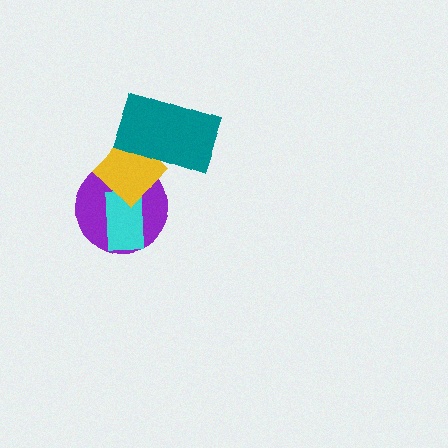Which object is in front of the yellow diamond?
The teal rectangle is in front of the yellow diamond.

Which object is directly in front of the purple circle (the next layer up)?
The cyan rectangle is directly in front of the purple circle.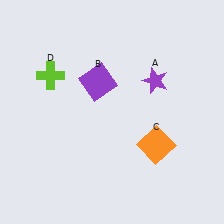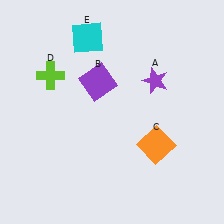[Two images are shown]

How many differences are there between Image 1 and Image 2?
There is 1 difference between the two images.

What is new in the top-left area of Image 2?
A cyan square (E) was added in the top-left area of Image 2.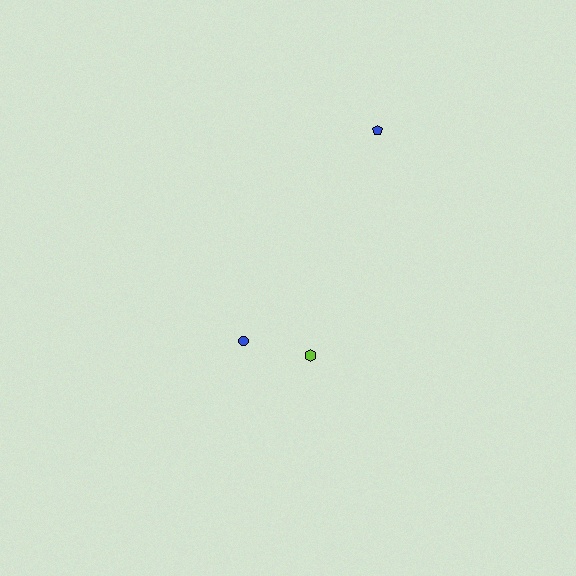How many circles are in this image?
There is 1 circle.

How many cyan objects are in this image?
There are no cyan objects.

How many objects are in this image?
There are 3 objects.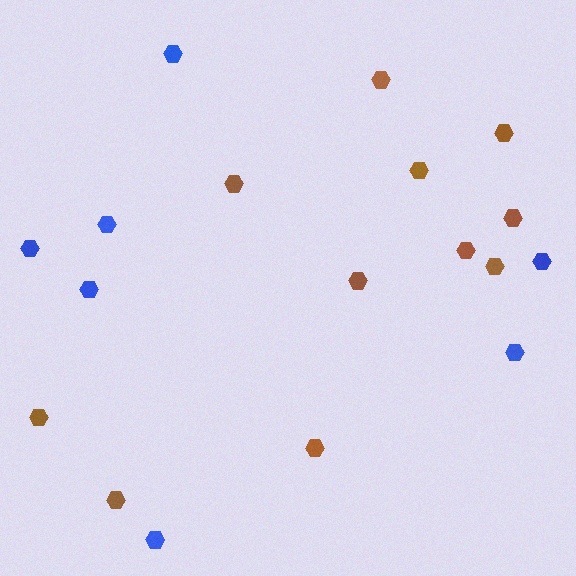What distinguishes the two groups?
There are 2 groups: one group of blue hexagons (7) and one group of brown hexagons (11).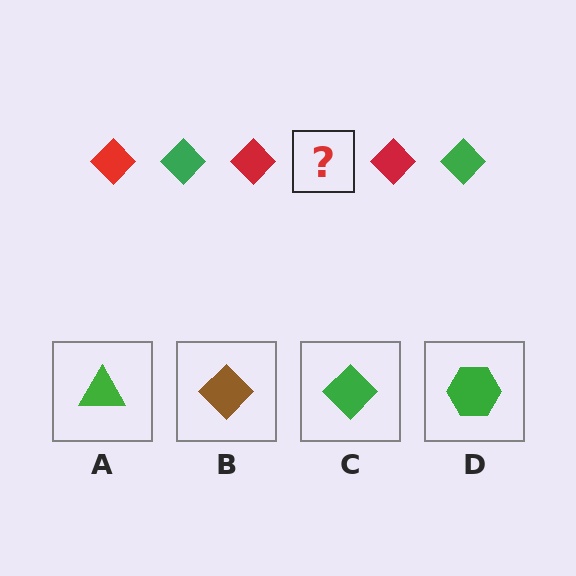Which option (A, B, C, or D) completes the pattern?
C.